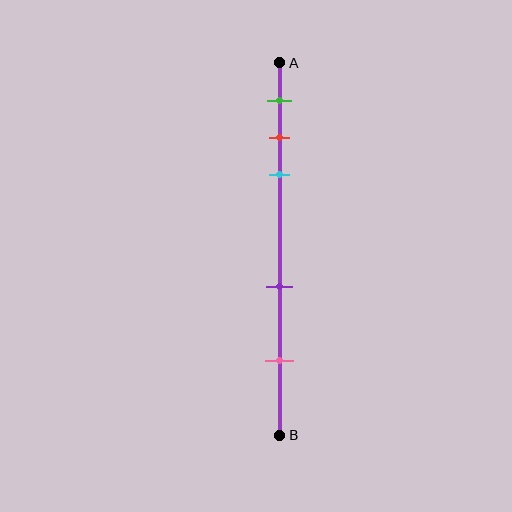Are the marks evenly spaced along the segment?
No, the marks are not evenly spaced.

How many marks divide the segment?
There are 5 marks dividing the segment.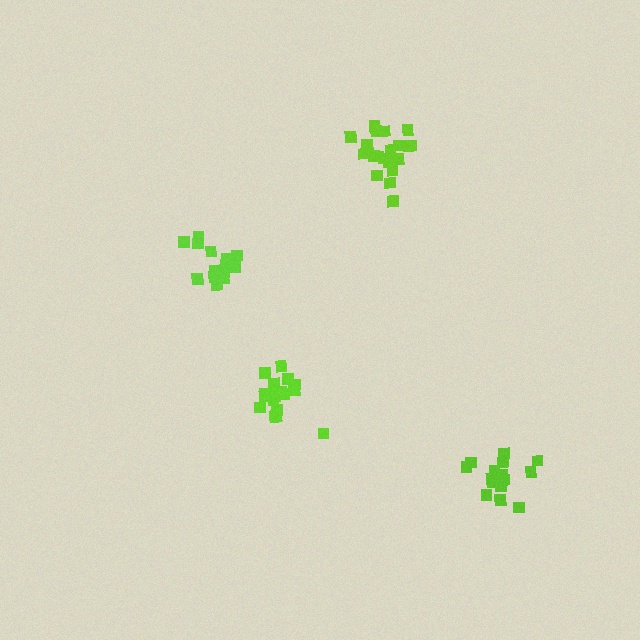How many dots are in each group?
Group 1: 18 dots, Group 2: 16 dots, Group 3: 15 dots, Group 4: 21 dots (70 total).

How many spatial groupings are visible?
There are 4 spatial groupings.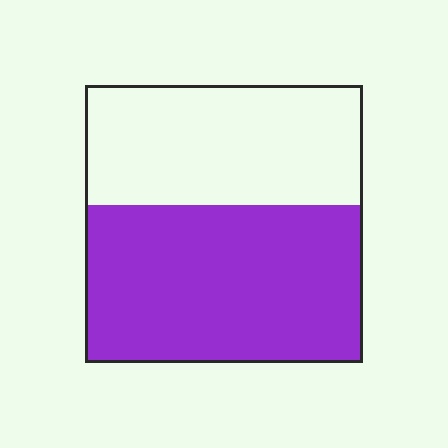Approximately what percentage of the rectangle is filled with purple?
Approximately 55%.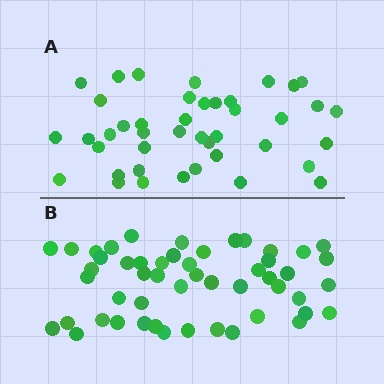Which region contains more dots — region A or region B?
Region B (the bottom region) has more dots.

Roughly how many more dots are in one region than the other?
Region B has roughly 8 or so more dots than region A.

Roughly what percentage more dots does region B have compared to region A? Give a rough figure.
About 20% more.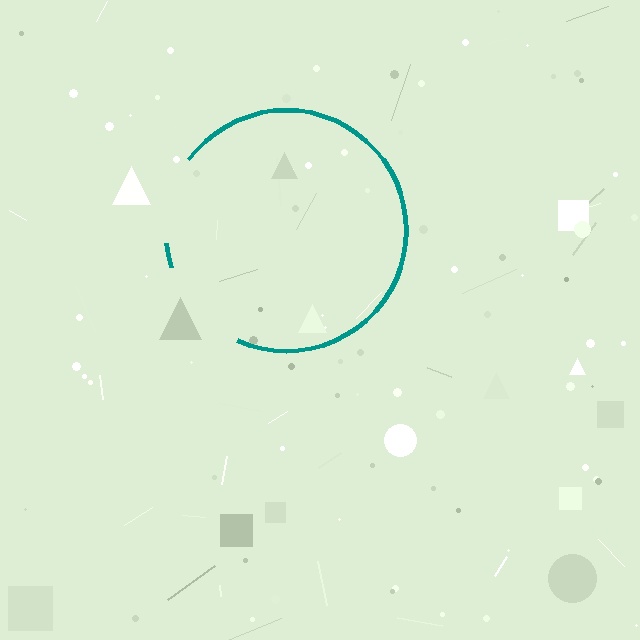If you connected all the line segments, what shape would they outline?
They would outline a circle.